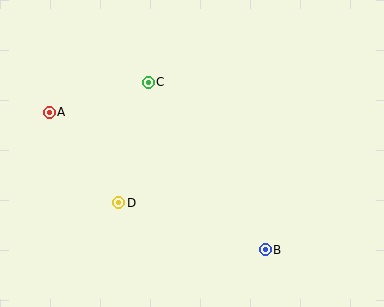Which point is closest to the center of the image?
Point C at (148, 82) is closest to the center.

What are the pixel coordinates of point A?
Point A is at (49, 112).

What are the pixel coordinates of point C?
Point C is at (148, 82).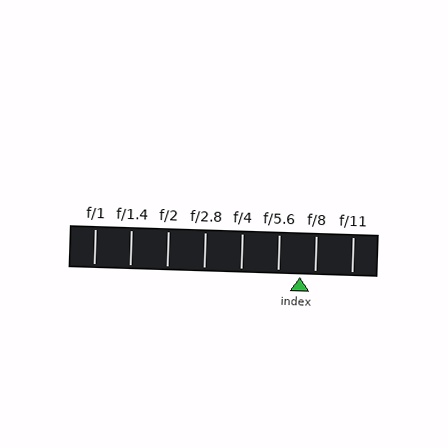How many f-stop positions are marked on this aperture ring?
There are 8 f-stop positions marked.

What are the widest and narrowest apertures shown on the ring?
The widest aperture shown is f/1 and the narrowest is f/11.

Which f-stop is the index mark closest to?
The index mark is closest to f/8.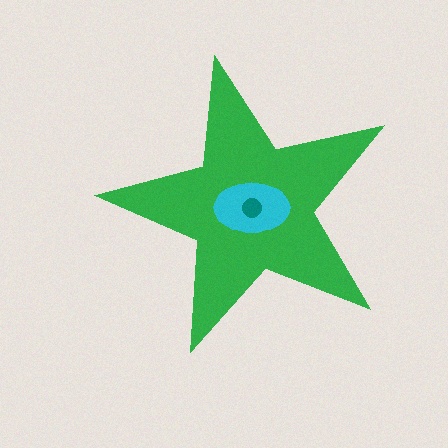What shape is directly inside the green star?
The cyan ellipse.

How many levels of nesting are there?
3.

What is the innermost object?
The teal circle.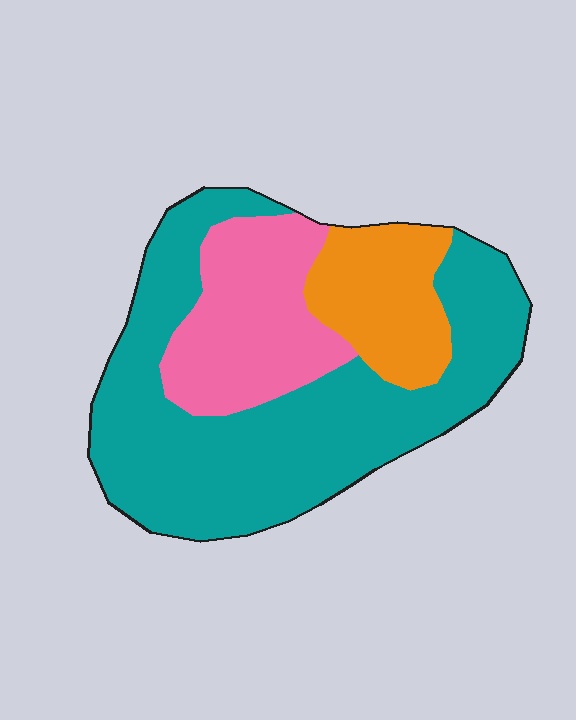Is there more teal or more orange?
Teal.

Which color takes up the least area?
Orange, at roughly 15%.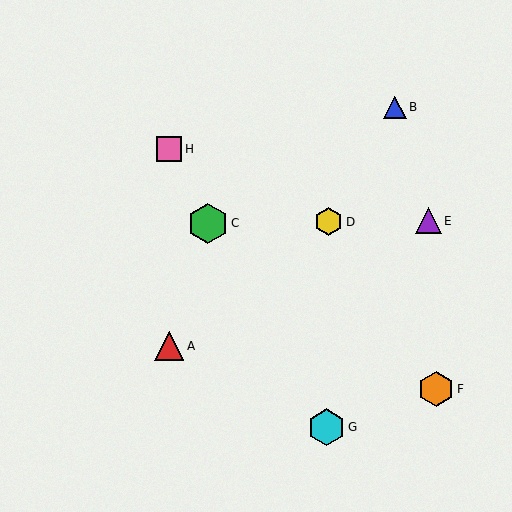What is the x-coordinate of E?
Object E is at x≈429.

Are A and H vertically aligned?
Yes, both are at x≈169.